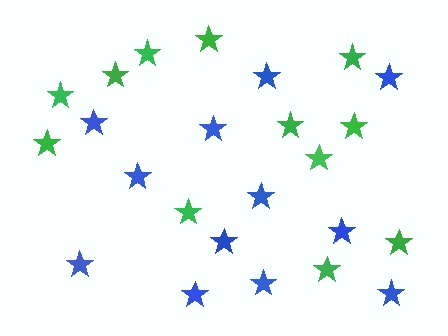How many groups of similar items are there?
There are 2 groups: one group of blue stars (12) and one group of green stars (12).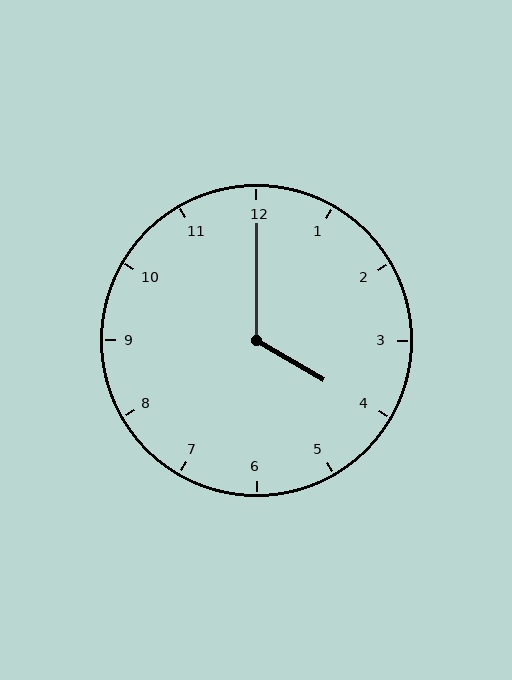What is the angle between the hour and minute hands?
Approximately 120 degrees.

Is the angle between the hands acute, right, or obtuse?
It is obtuse.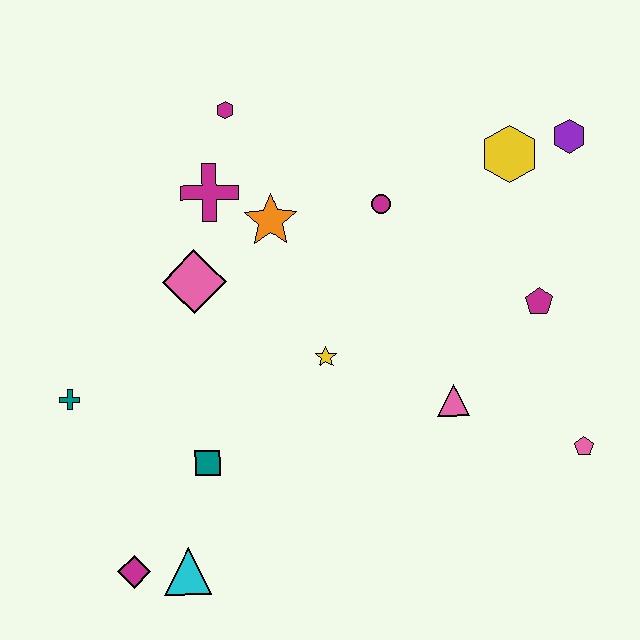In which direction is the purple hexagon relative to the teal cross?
The purple hexagon is to the right of the teal cross.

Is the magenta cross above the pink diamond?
Yes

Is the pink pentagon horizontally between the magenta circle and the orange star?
No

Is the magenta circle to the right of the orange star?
Yes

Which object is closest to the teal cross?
The teal square is closest to the teal cross.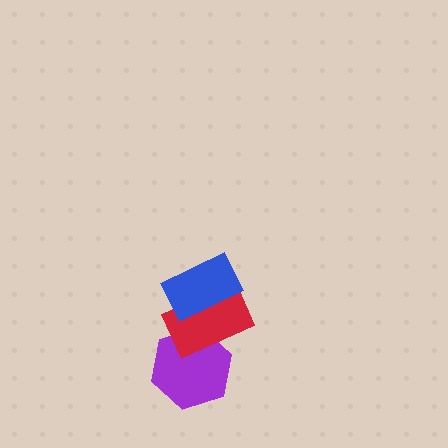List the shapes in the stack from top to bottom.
From top to bottom: the blue rectangle, the red rectangle, the purple hexagon.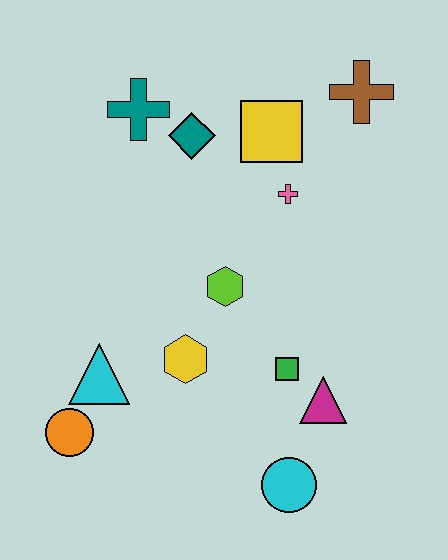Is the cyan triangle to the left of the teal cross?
Yes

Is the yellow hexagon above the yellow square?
No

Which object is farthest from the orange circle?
The brown cross is farthest from the orange circle.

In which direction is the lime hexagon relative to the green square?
The lime hexagon is above the green square.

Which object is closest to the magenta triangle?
The green square is closest to the magenta triangle.